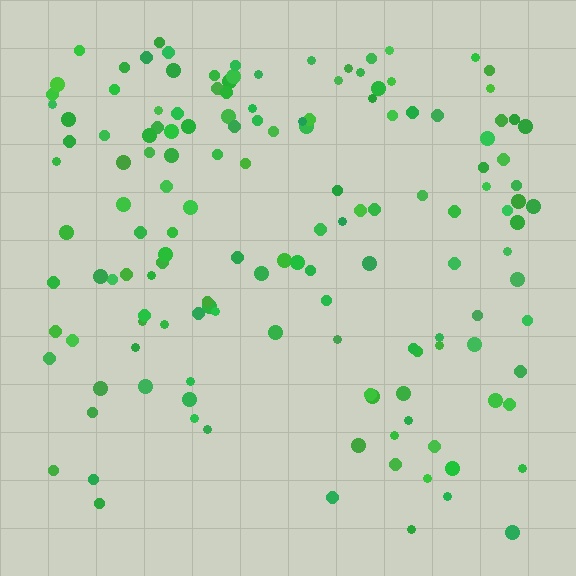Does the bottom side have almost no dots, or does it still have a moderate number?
Still a moderate number, just noticeably fewer than the top.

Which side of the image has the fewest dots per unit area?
The bottom.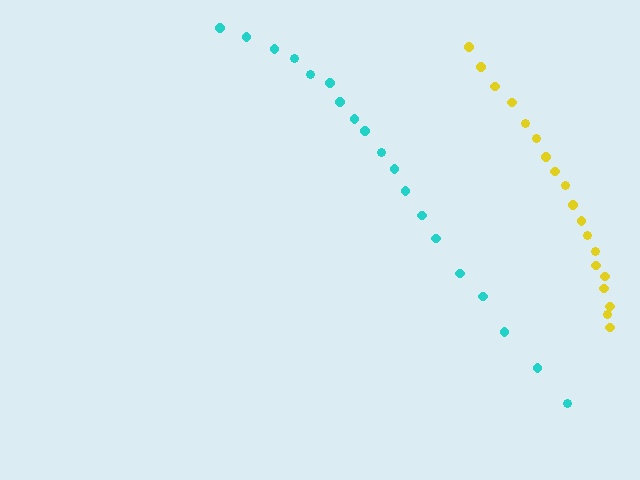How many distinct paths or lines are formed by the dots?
There are 2 distinct paths.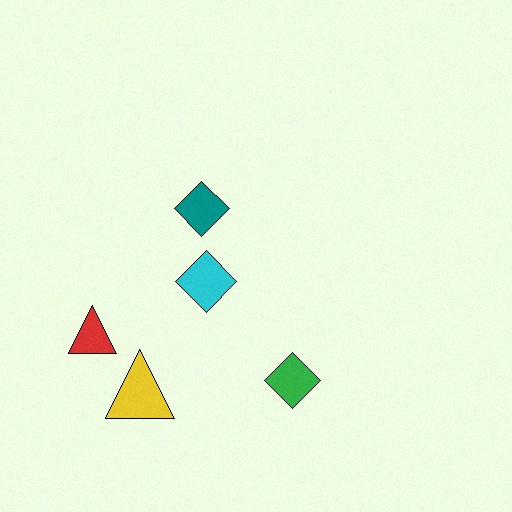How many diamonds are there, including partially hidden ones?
There are 3 diamonds.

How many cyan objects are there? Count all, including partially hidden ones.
There is 1 cyan object.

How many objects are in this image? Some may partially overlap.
There are 5 objects.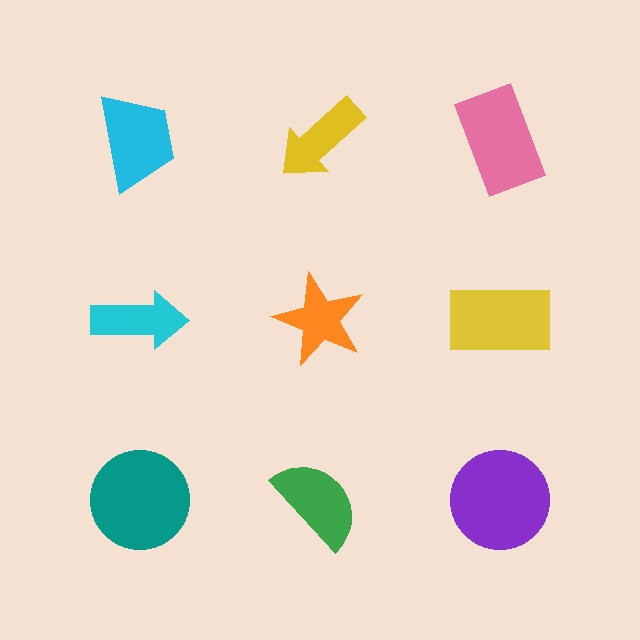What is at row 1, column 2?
A yellow arrow.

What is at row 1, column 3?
A pink rectangle.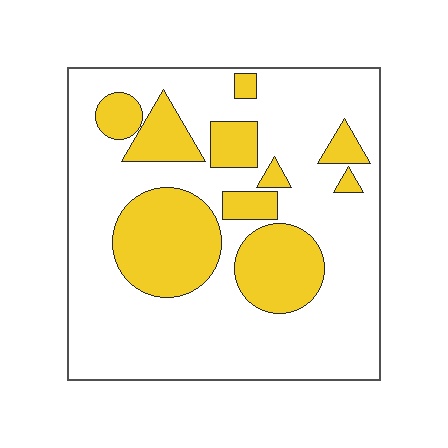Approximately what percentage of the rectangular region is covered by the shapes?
Approximately 30%.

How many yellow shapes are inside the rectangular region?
10.